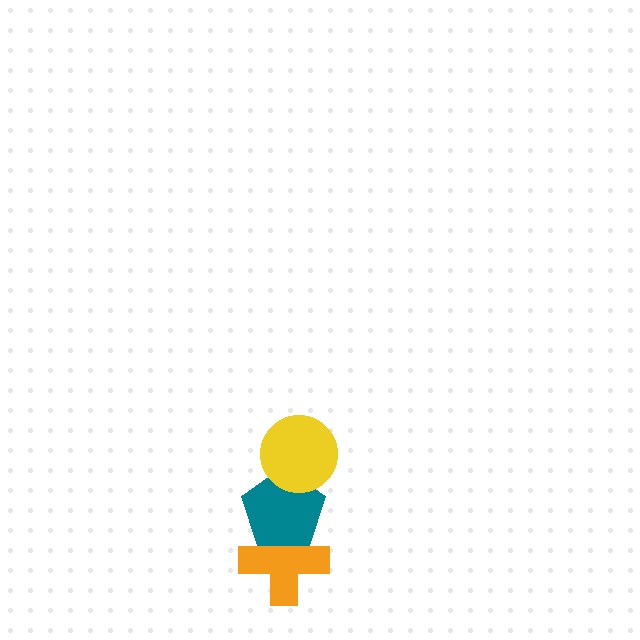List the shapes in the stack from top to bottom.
From top to bottom: the yellow circle, the teal pentagon, the orange cross.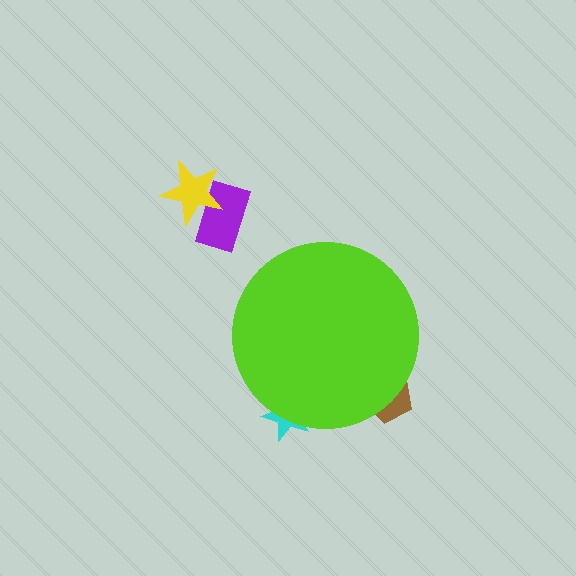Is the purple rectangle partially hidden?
No, the purple rectangle is fully visible.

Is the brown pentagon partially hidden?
Yes, the brown pentagon is partially hidden behind the lime circle.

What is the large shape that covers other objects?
A lime circle.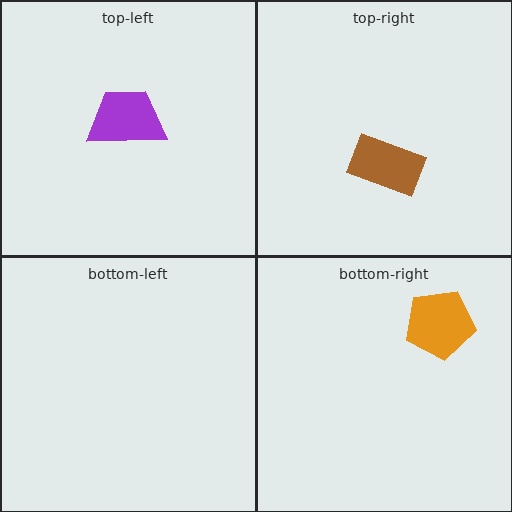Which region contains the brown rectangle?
The top-right region.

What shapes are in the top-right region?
The brown rectangle.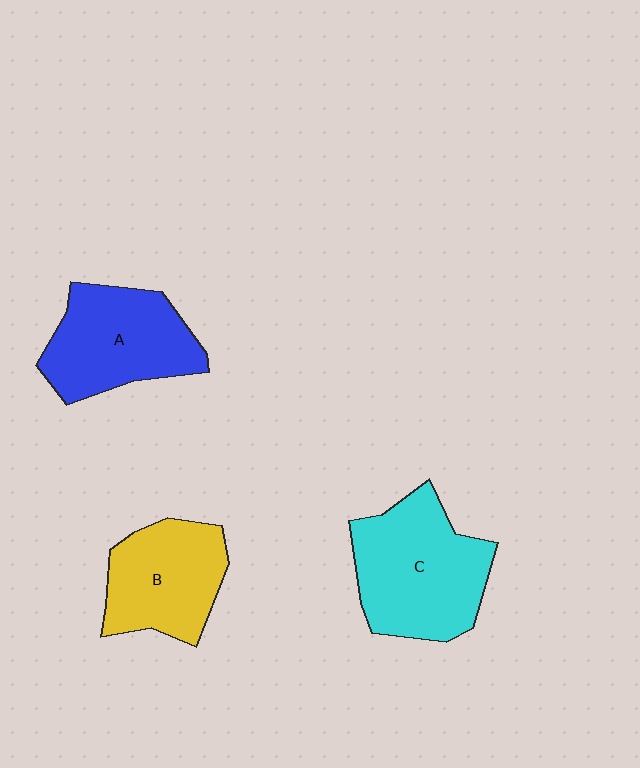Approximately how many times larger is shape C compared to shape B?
Approximately 1.3 times.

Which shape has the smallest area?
Shape B (yellow).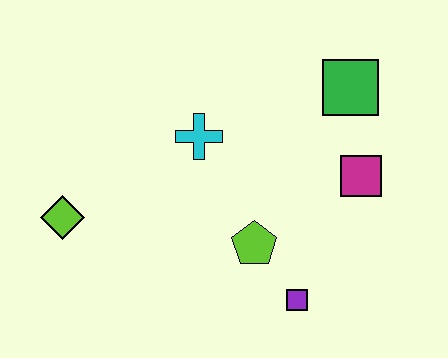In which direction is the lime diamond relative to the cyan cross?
The lime diamond is to the left of the cyan cross.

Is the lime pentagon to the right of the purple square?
No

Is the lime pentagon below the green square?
Yes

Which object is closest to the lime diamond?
The cyan cross is closest to the lime diamond.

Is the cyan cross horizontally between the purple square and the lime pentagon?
No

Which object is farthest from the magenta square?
The lime diamond is farthest from the magenta square.